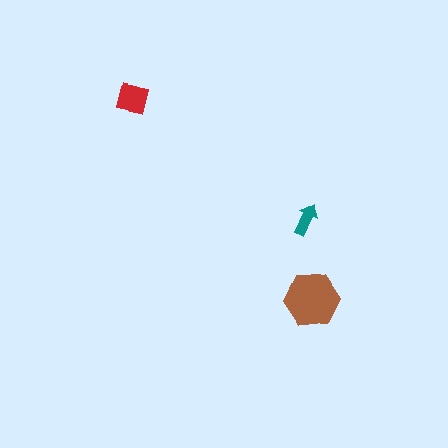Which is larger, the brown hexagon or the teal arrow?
The brown hexagon.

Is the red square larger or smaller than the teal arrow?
Larger.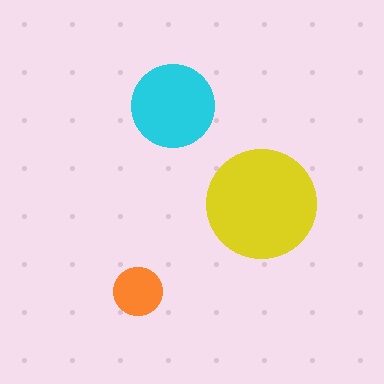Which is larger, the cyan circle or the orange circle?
The cyan one.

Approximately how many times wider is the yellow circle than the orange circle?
About 2.5 times wider.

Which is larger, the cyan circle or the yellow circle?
The yellow one.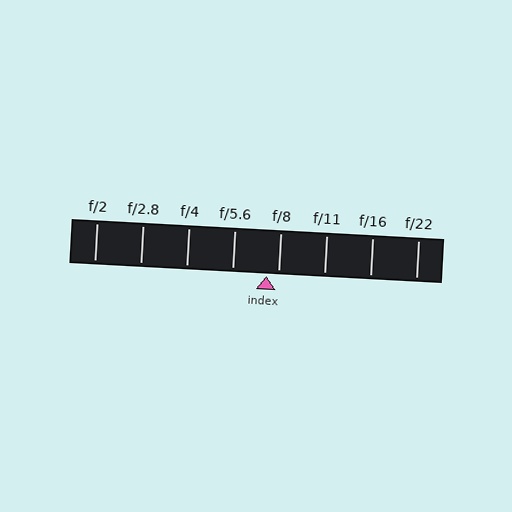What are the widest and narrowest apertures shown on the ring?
The widest aperture shown is f/2 and the narrowest is f/22.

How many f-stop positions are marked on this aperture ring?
There are 8 f-stop positions marked.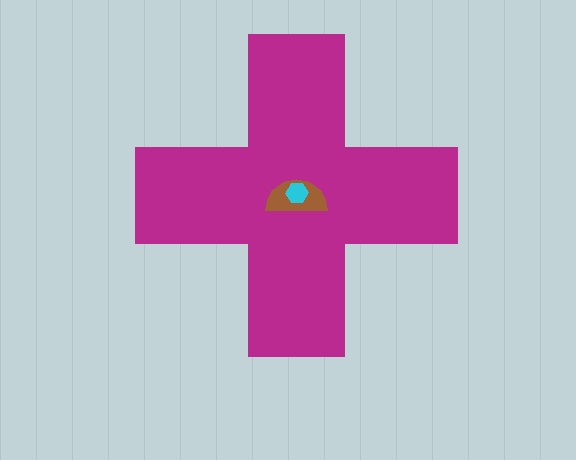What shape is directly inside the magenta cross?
The brown semicircle.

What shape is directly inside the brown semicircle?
The cyan hexagon.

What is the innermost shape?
The cyan hexagon.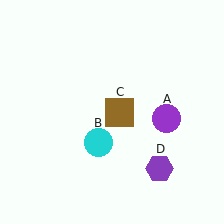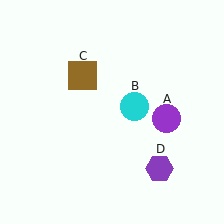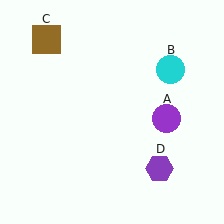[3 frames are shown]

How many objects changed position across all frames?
2 objects changed position: cyan circle (object B), brown square (object C).